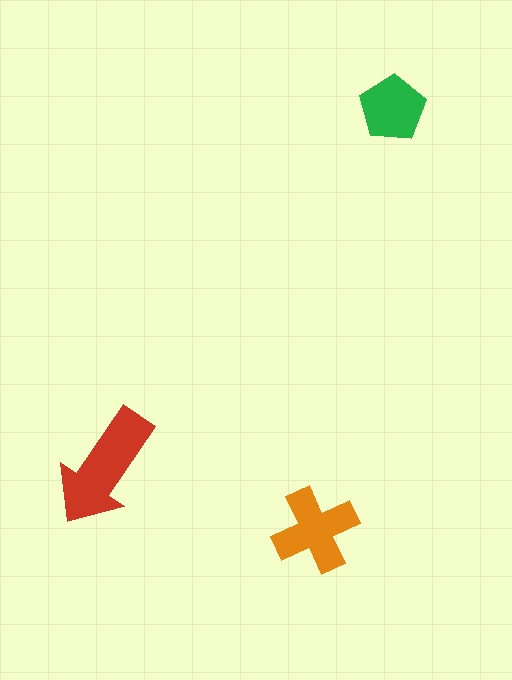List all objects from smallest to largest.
The green pentagon, the orange cross, the red arrow.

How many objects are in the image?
There are 3 objects in the image.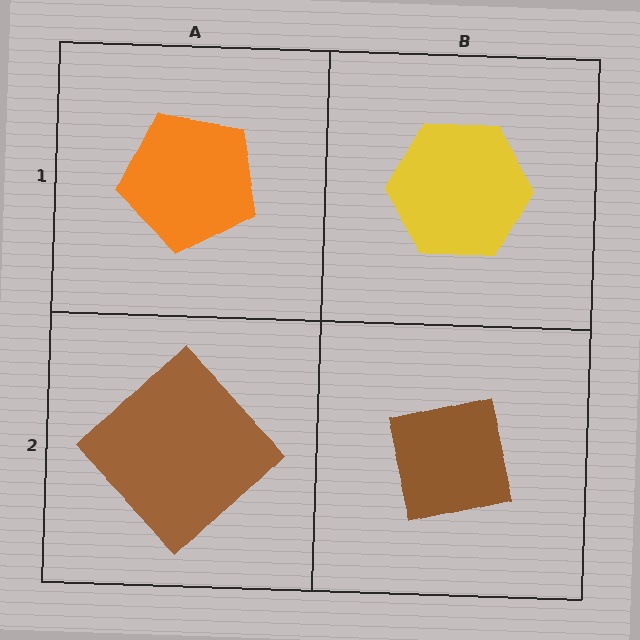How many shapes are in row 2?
2 shapes.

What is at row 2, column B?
A brown square.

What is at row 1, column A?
An orange pentagon.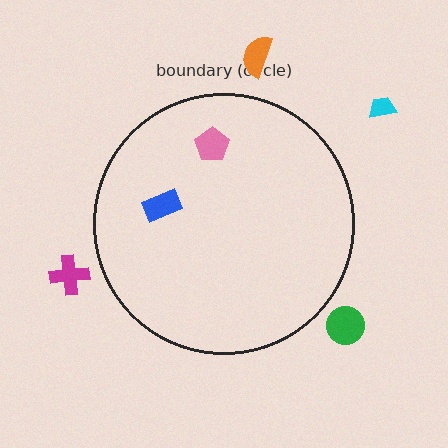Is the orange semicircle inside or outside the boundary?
Outside.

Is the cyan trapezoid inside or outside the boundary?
Outside.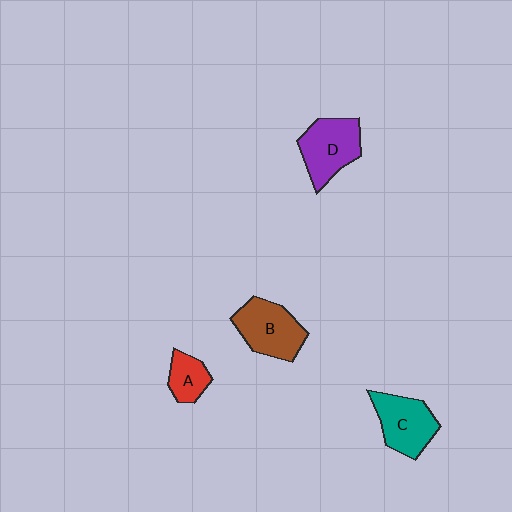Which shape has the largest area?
Shape D (purple).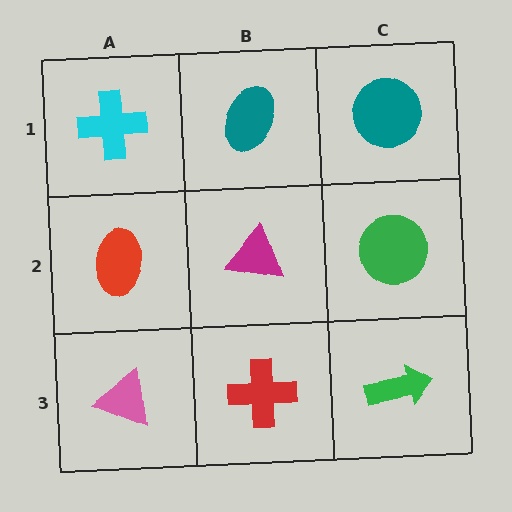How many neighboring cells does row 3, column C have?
2.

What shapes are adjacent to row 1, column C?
A green circle (row 2, column C), a teal ellipse (row 1, column B).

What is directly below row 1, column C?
A green circle.